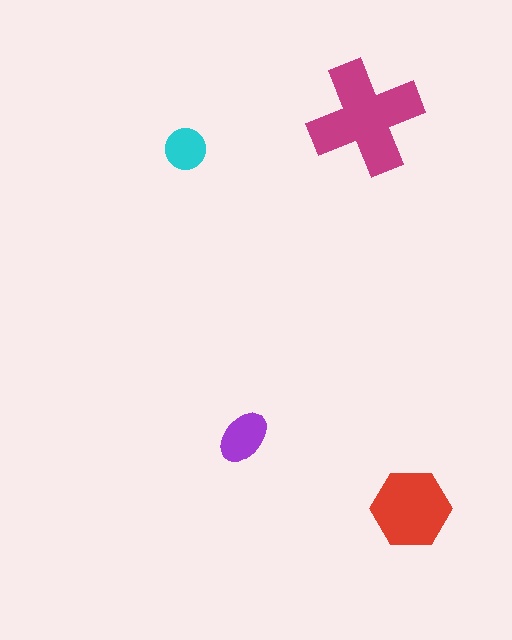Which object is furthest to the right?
The red hexagon is rightmost.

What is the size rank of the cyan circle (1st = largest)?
4th.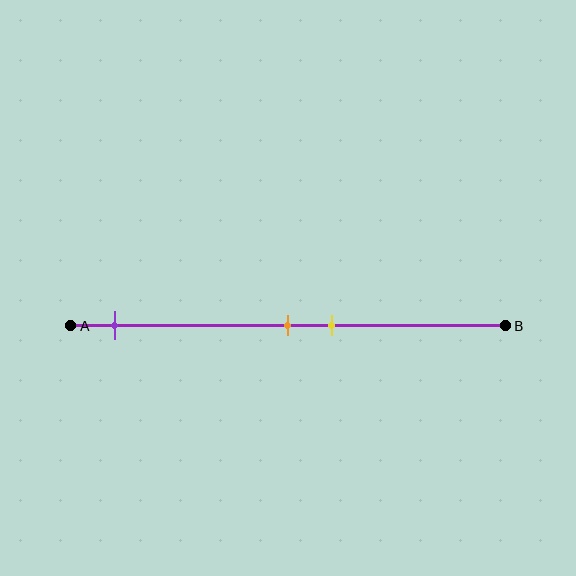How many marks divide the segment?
There are 3 marks dividing the segment.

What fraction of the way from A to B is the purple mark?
The purple mark is approximately 10% (0.1) of the way from A to B.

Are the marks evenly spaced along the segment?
No, the marks are not evenly spaced.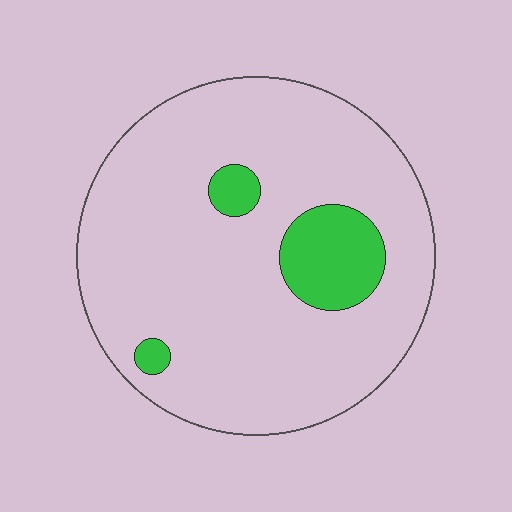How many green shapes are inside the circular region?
3.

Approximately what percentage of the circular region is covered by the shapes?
Approximately 10%.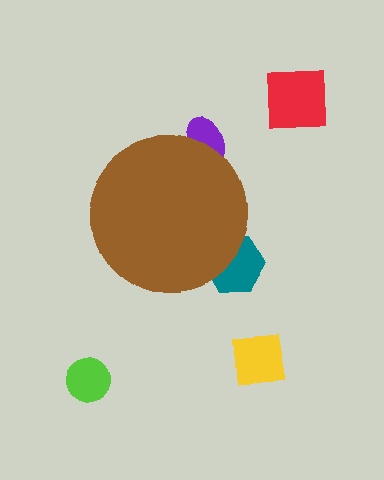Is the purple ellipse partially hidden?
Yes, the purple ellipse is partially hidden behind the brown circle.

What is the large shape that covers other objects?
A brown circle.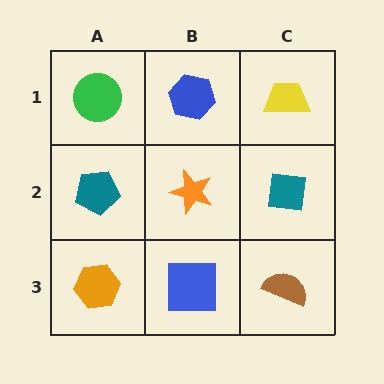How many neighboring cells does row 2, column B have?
4.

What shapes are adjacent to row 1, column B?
An orange star (row 2, column B), a green circle (row 1, column A), a yellow trapezoid (row 1, column C).